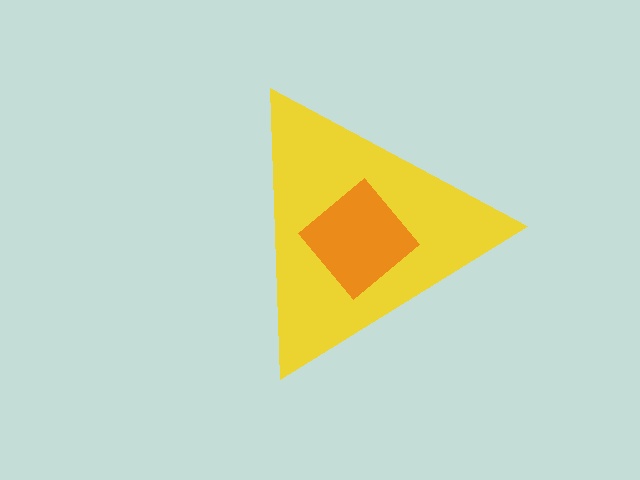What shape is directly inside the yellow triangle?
The orange diamond.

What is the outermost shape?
The yellow triangle.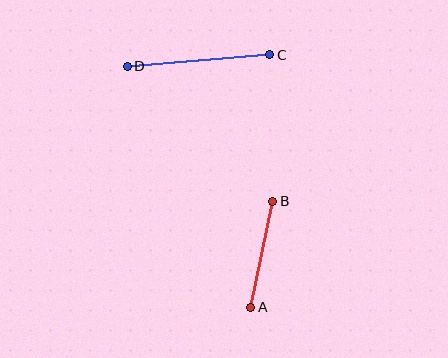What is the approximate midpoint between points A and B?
The midpoint is at approximately (262, 254) pixels.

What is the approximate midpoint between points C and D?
The midpoint is at approximately (199, 60) pixels.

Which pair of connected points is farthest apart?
Points C and D are farthest apart.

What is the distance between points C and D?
The distance is approximately 143 pixels.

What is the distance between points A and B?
The distance is approximately 108 pixels.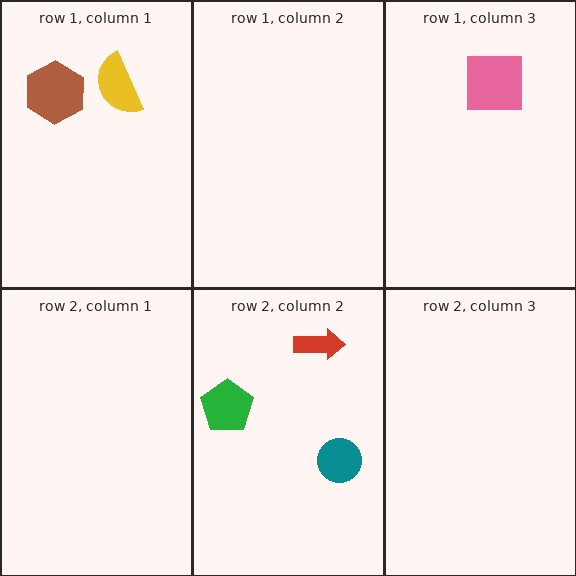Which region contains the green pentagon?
The row 2, column 2 region.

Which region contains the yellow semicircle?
The row 1, column 1 region.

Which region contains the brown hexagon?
The row 1, column 1 region.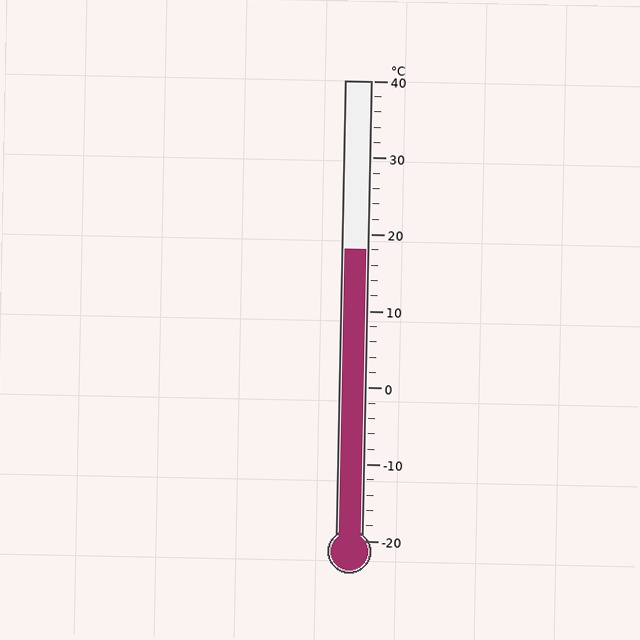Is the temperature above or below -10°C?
The temperature is above -10°C.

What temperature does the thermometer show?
The thermometer shows approximately 18°C.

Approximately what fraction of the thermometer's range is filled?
The thermometer is filled to approximately 65% of its range.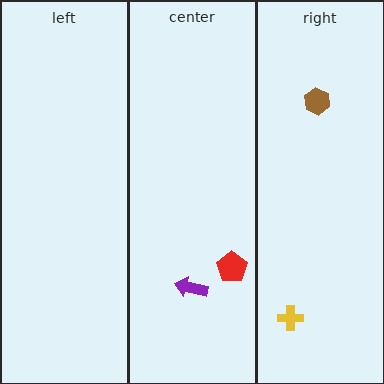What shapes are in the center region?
The red pentagon, the purple arrow.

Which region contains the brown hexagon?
The right region.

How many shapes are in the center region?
2.